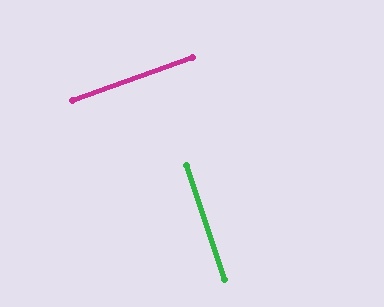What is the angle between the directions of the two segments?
Approximately 89 degrees.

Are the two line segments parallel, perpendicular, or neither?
Perpendicular — they meet at approximately 89°.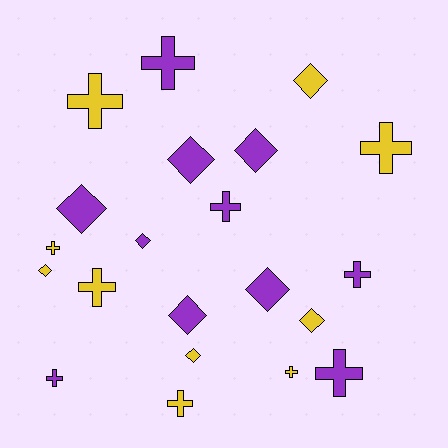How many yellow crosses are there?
There are 6 yellow crosses.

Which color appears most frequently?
Purple, with 11 objects.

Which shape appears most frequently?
Cross, with 11 objects.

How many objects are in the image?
There are 21 objects.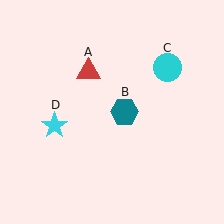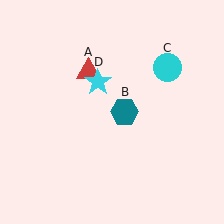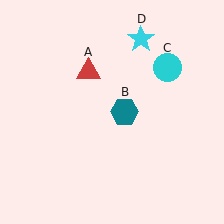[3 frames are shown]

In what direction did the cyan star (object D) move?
The cyan star (object D) moved up and to the right.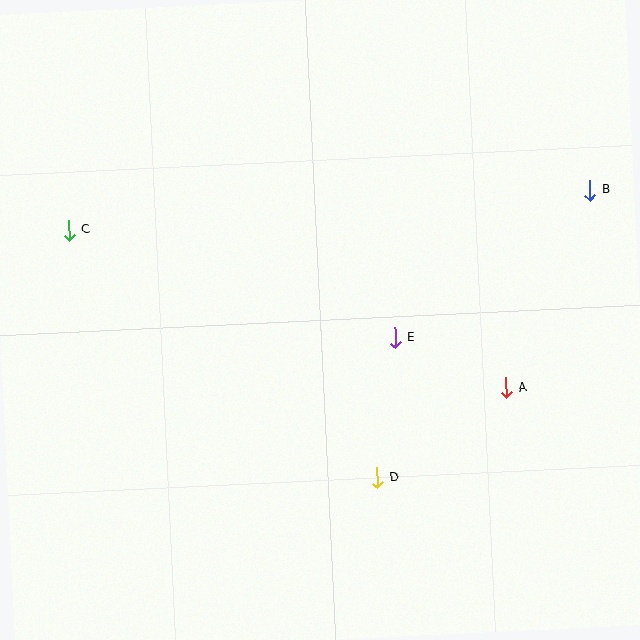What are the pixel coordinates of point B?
Point B is at (590, 190).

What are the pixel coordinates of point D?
Point D is at (377, 478).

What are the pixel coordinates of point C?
Point C is at (69, 230).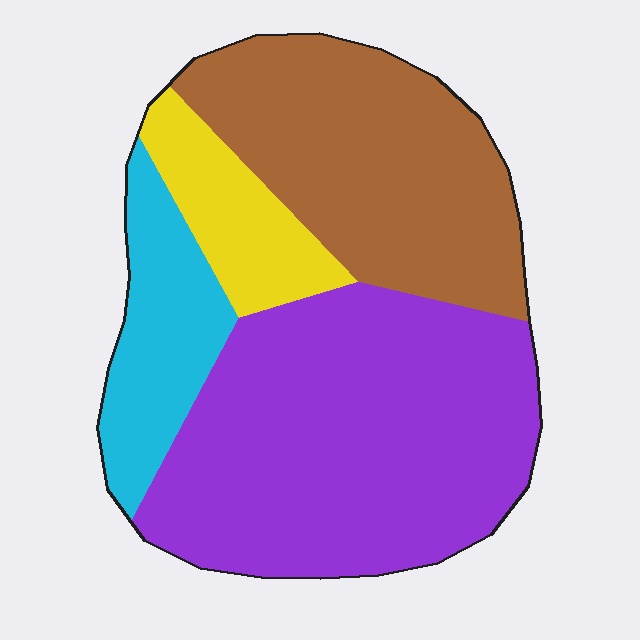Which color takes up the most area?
Purple, at roughly 45%.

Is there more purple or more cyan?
Purple.